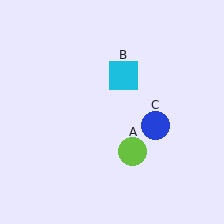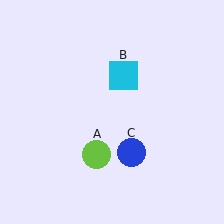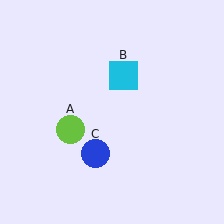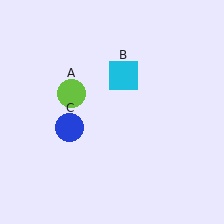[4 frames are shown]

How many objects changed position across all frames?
2 objects changed position: lime circle (object A), blue circle (object C).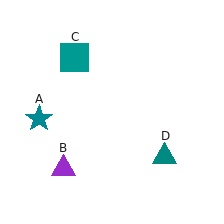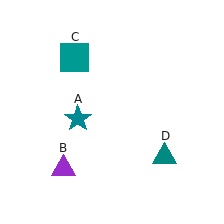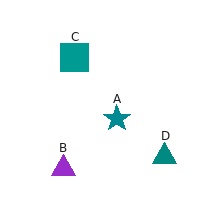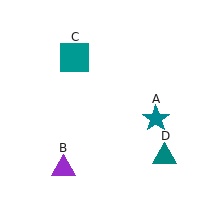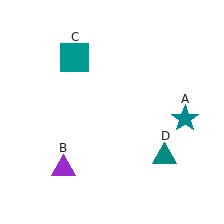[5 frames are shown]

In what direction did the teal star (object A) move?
The teal star (object A) moved right.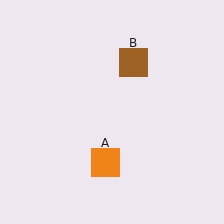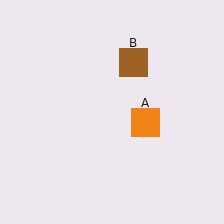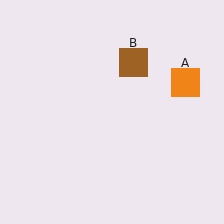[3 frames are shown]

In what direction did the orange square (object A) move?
The orange square (object A) moved up and to the right.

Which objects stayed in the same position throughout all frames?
Brown square (object B) remained stationary.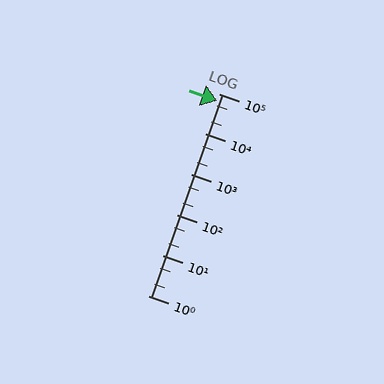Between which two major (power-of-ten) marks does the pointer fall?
The pointer is between 10000 and 100000.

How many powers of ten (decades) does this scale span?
The scale spans 5 decades, from 1 to 100000.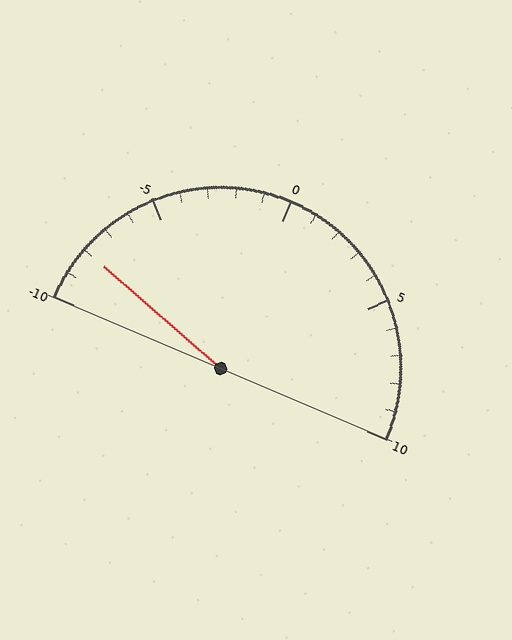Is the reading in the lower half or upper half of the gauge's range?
The reading is in the lower half of the range (-10 to 10).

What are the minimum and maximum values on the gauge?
The gauge ranges from -10 to 10.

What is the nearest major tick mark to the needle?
The nearest major tick mark is -10.